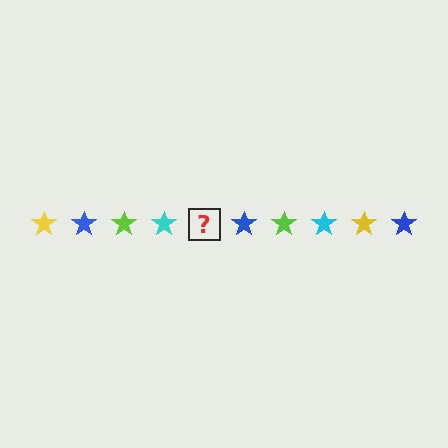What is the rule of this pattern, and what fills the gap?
The rule is that the pattern cycles through yellow, blue, lime, cyan stars. The gap should be filled with a yellow star.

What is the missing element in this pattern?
The missing element is a yellow star.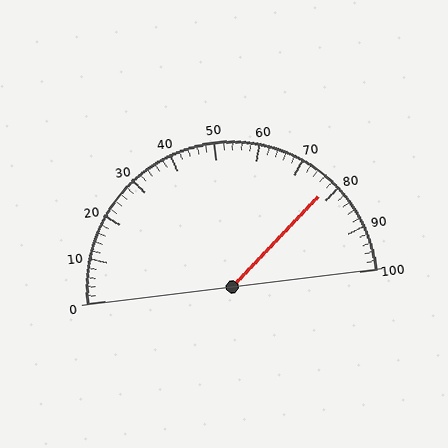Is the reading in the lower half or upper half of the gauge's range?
The reading is in the upper half of the range (0 to 100).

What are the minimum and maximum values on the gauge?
The gauge ranges from 0 to 100.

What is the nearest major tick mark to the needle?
The nearest major tick mark is 80.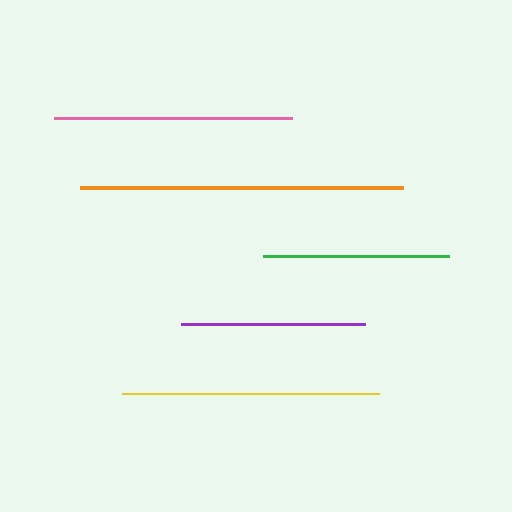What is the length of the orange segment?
The orange segment is approximately 323 pixels long.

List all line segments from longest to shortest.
From longest to shortest: orange, yellow, pink, green, purple.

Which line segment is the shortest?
The purple line is the shortest at approximately 184 pixels.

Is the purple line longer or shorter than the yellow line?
The yellow line is longer than the purple line.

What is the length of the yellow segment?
The yellow segment is approximately 256 pixels long.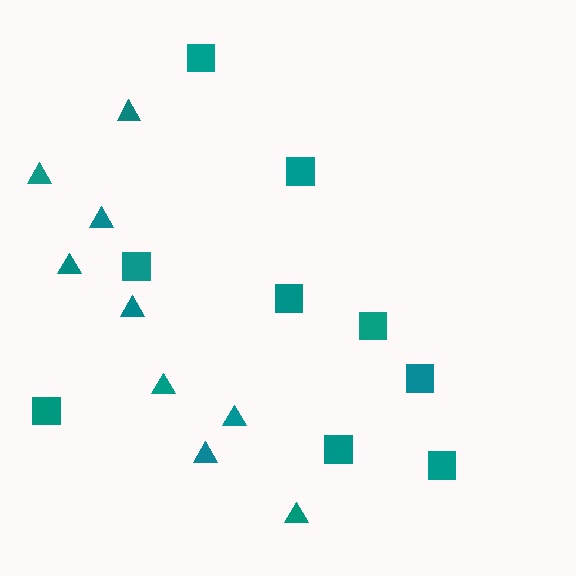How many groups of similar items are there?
There are 2 groups: one group of triangles (9) and one group of squares (9).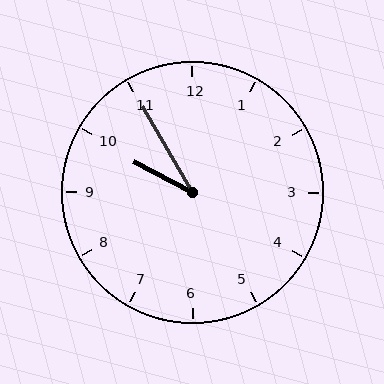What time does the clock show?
9:55.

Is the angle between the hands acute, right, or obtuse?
It is acute.